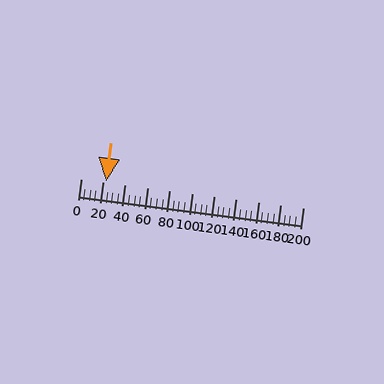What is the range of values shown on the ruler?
The ruler shows values from 0 to 200.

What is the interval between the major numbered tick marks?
The major tick marks are spaced 20 units apart.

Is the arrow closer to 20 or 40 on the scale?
The arrow is closer to 20.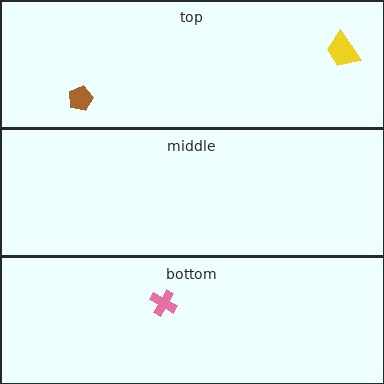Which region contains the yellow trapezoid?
The top region.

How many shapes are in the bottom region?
1.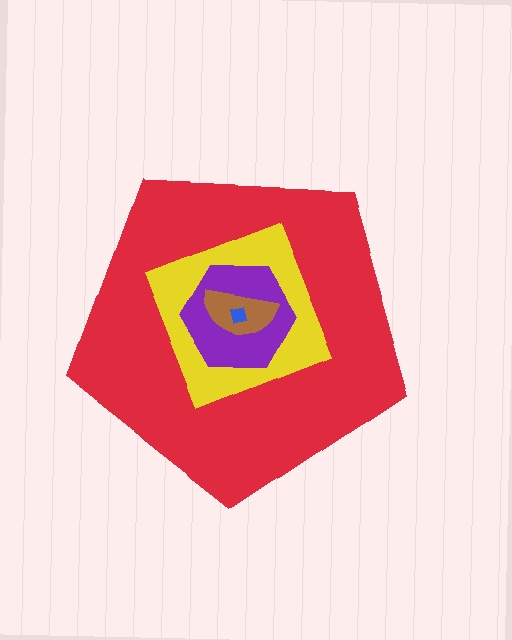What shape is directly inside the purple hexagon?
The brown semicircle.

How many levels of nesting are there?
5.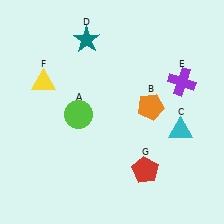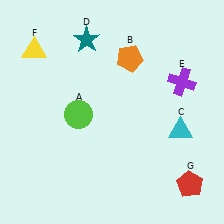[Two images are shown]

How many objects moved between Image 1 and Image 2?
3 objects moved between the two images.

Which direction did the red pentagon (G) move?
The red pentagon (G) moved right.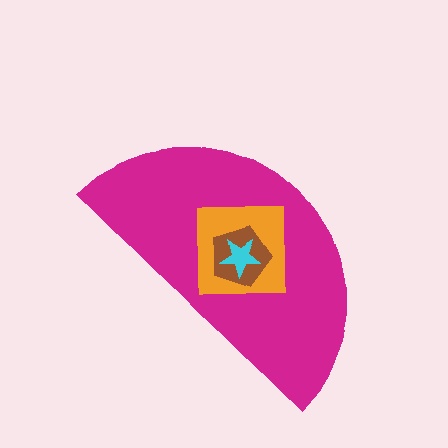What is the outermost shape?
The magenta semicircle.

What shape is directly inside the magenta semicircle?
The orange square.